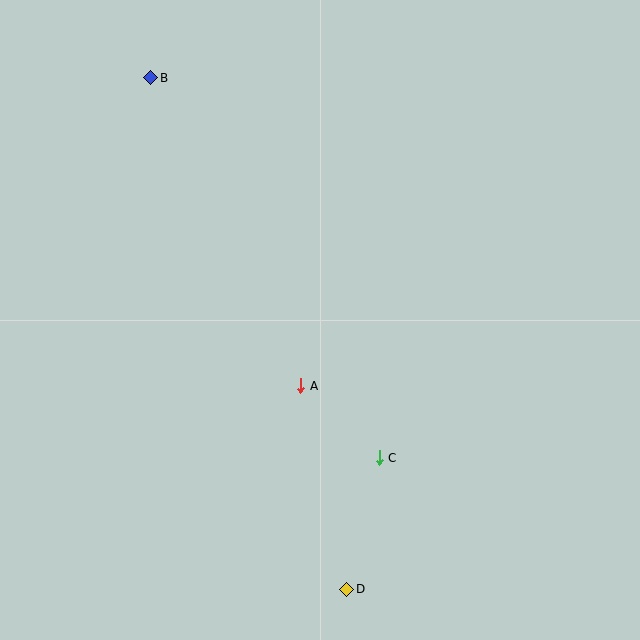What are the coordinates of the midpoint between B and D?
The midpoint between B and D is at (249, 334).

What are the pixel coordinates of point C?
Point C is at (379, 458).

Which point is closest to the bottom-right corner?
Point D is closest to the bottom-right corner.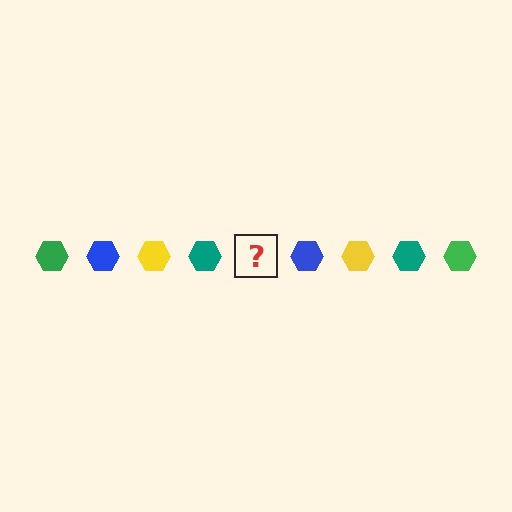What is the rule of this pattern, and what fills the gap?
The rule is that the pattern cycles through green, blue, yellow, teal hexagons. The gap should be filled with a green hexagon.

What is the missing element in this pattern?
The missing element is a green hexagon.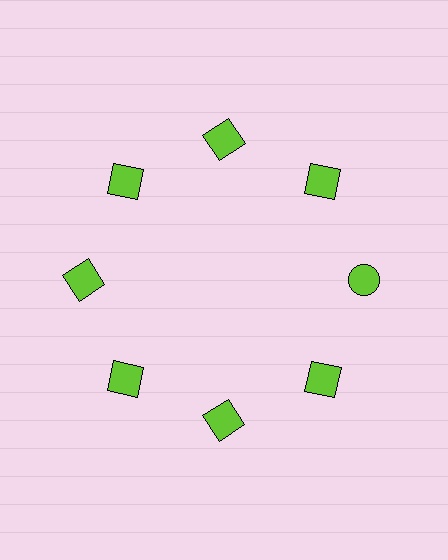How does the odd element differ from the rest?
It has a different shape: circle instead of square.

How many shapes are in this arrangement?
There are 8 shapes arranged in a ring pattern.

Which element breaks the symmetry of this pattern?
The lime circle at roughly the 3 o'clock position breaks the symmetry. All other shapes are lime squares.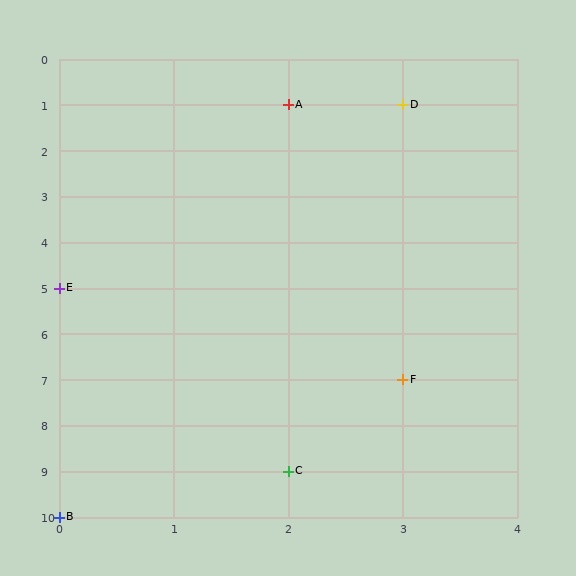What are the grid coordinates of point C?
Point C is at grid coordinates (2, 9).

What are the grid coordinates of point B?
Point B is at grid coordinates (0, 10).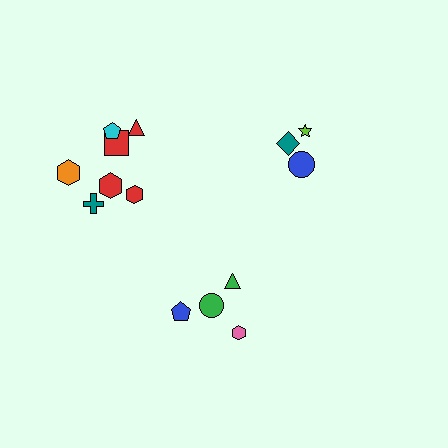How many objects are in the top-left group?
There are 7 objects.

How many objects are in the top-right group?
There are 3 objects.